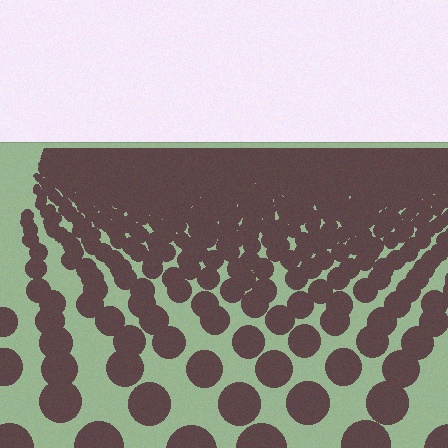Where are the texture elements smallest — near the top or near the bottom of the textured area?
Near the top.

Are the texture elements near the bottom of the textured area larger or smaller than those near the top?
Larger. Near the bottom, elements are closer to the viewer and appear at a bigger on-screen size.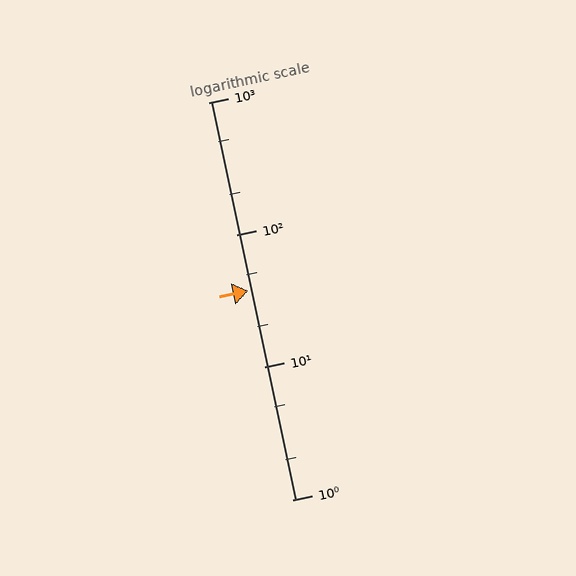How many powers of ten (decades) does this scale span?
The scale spans 3 decades, from 1 to 1000.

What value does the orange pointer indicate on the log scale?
The pointer indicates approximately 38.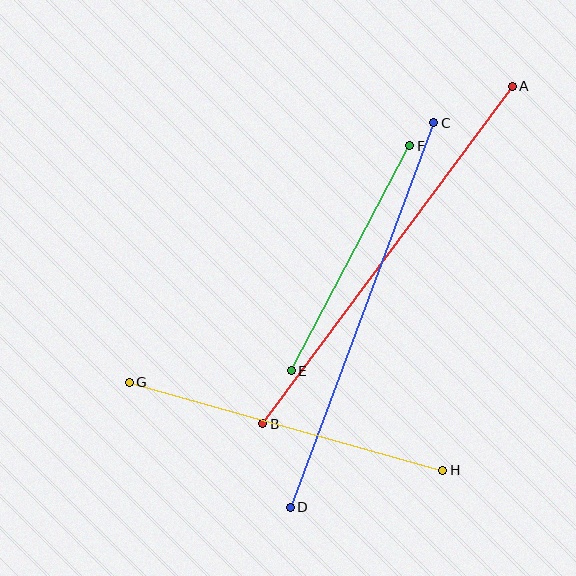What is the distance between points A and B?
The distance is approximately 420 pixels.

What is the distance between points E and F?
The distance is approximately 254 pixels.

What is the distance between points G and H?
The distance is approximately 326 pixels.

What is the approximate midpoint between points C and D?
The midpoint is at approximately (362, 315) pixels.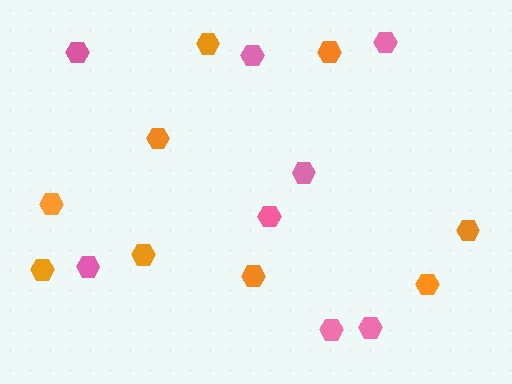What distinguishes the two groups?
There are 2 groups: one group of orange hexagons (9) and one group of pink hexagons (8).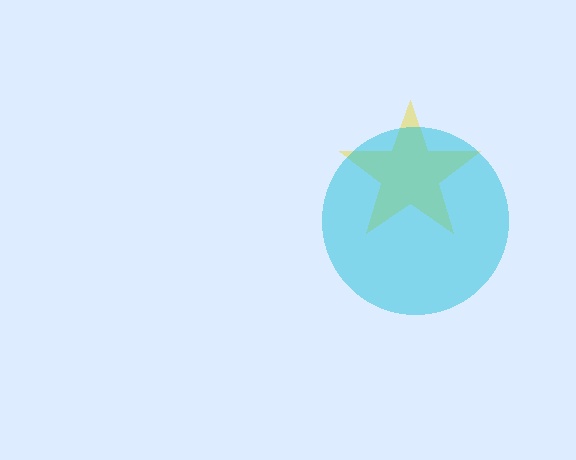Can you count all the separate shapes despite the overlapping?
Yes, there are 2 separate shapes.